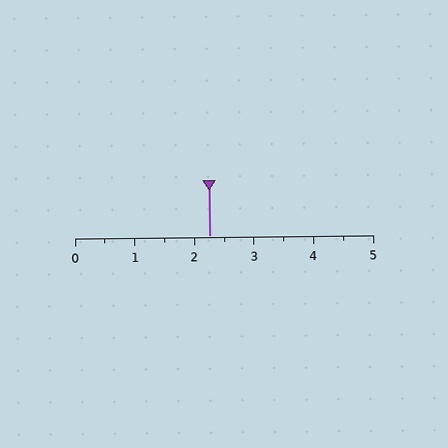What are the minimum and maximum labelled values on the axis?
The axis runs from 0 to 5.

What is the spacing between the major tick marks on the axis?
The major ticks are spaced 1 apart.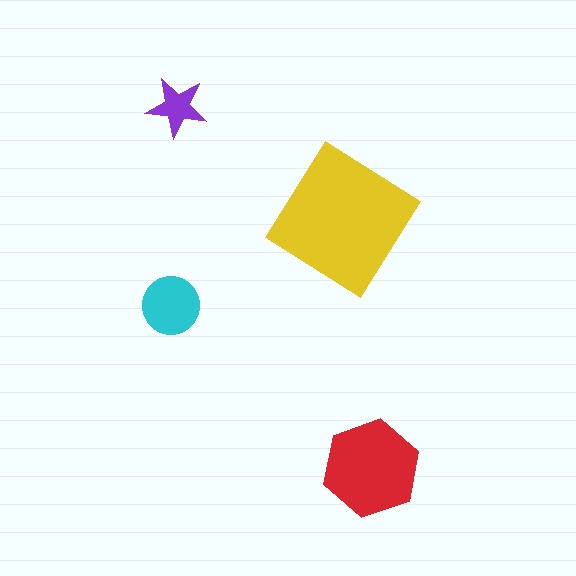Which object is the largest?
The yellow diamond.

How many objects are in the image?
There are 4 objects in the image.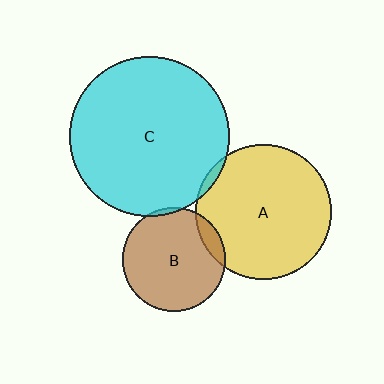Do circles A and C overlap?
Yes.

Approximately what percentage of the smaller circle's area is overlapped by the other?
Approximately 5%.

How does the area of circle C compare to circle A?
Approximately 1.4 times.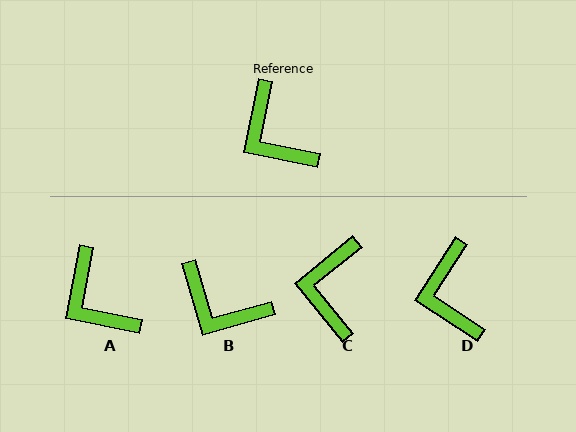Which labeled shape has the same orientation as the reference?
A.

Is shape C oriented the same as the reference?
No, it is off by about 40 degrees.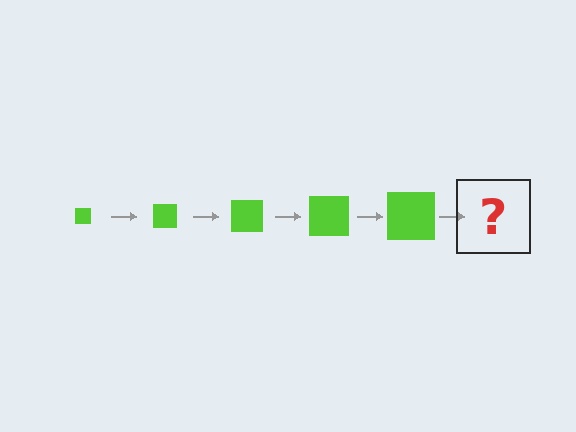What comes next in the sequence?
The next element should be a lime square, larger than the previous one.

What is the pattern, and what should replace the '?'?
The pattern is that the square gets progressively larger each step. The '?' should be a lime square, larger than the previous one.